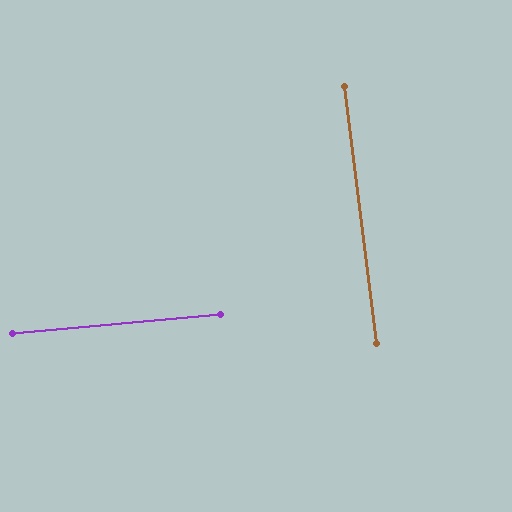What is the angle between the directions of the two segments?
Approximately 88 degrees.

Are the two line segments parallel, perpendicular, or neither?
Perpendicular — they meet at approximately 88°.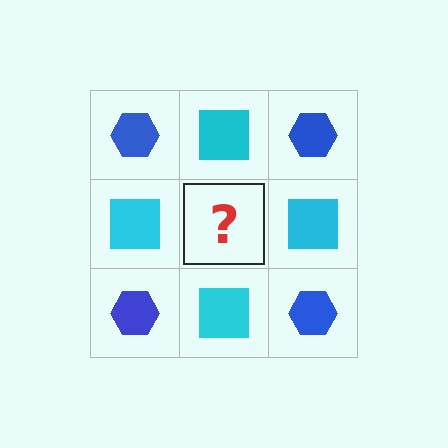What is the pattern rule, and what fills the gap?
The rule is that it alternates blue hexagon and cyan square in a checkerboard pattern. The gap should be filled with a blue hexagon.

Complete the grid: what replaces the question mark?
The question mark should be replaced with a blue hexagon.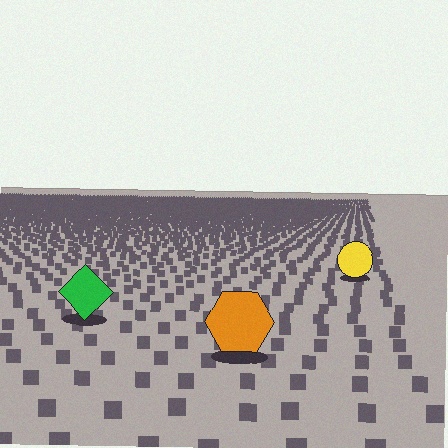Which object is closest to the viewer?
The orange hexagon is closest. The texture marks near it are larger and more spread out.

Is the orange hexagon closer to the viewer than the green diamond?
Yes. The orange hexagon is closer — you can tell from the texture gradient: the ground texture is coarser near it.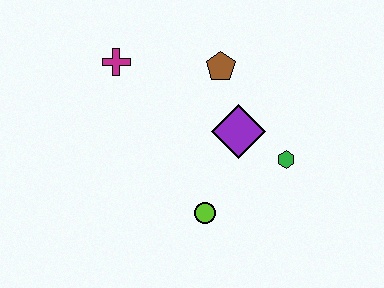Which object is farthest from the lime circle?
The magenta cross is farthest from the lime circle.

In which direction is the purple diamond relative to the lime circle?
The purple diamond is above the lime circle.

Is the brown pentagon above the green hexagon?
Yes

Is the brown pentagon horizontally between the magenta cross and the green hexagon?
Yes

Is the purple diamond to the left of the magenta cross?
No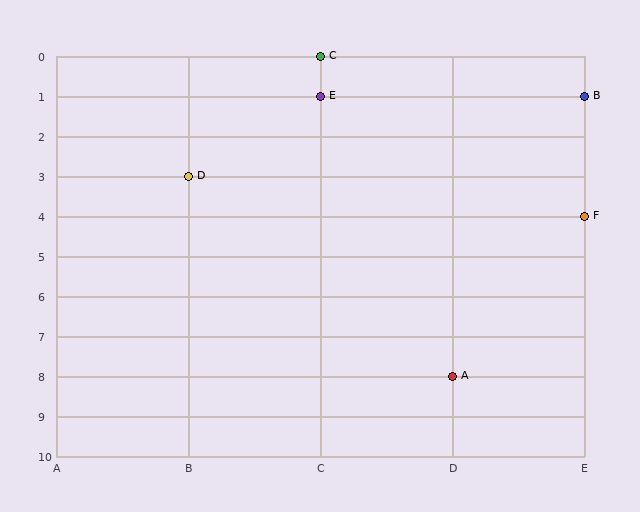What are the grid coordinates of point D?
Point D is at grid coordinates (B, 3).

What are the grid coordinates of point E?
Point E is at grid coordinates (C, 1).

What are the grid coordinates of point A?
Point A is at grid coordinates (D, 8).